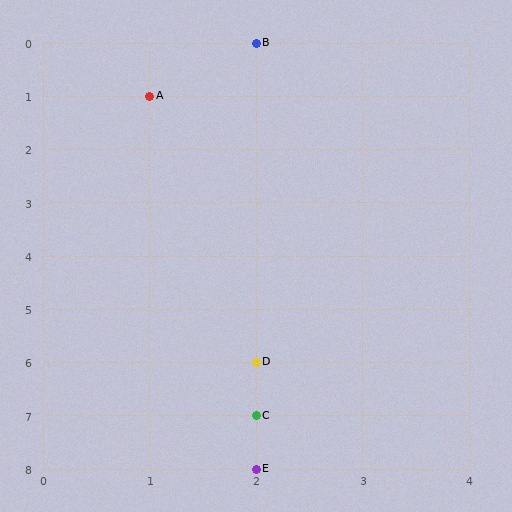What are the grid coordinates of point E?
Point E is at grid coordinates (2, 8).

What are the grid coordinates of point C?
Point C is at grid coordinates (2, 7).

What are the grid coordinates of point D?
Point D is at grid coordinates (2, 6).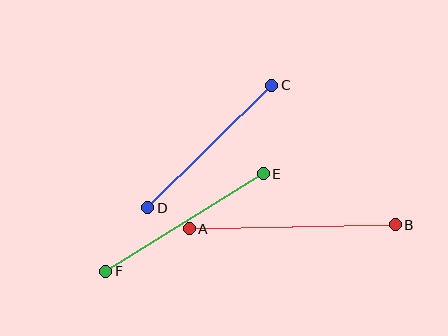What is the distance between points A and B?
The distance is approximately 206 pixels.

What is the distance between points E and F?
The distance is approximately 186 pixels.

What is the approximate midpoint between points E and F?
The midpoint is at approximately (184, 223) pixels.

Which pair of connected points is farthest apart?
Points A and B are farthest apart.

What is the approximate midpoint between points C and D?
The midpoint is at approximately (210, 146) pixels.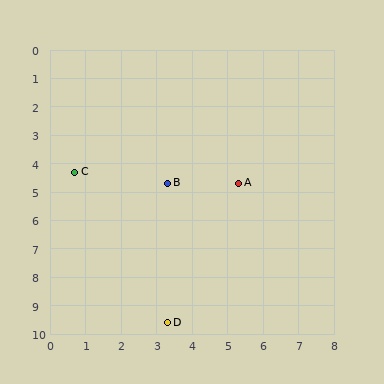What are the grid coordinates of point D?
Point D is at approximately (3.3, 9.6).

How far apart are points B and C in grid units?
Points B and C are about 2.6 grid units apart.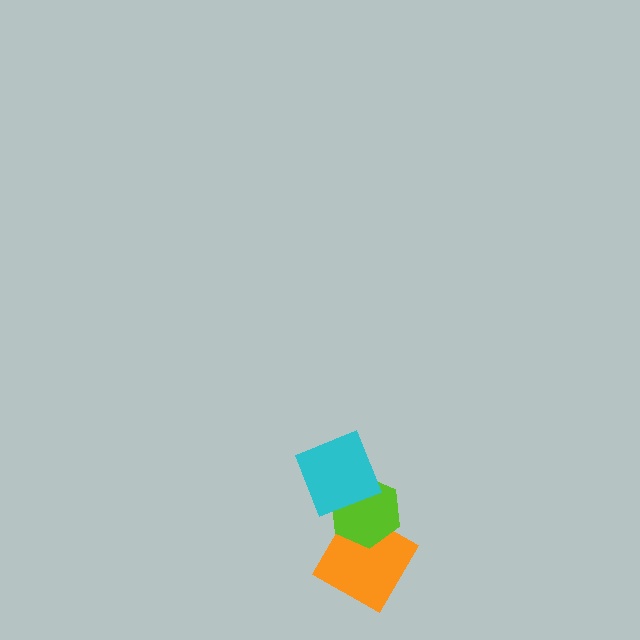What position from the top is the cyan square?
The cyan square is 1st from the top.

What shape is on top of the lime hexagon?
The cyan square is on top of the lime hexagon.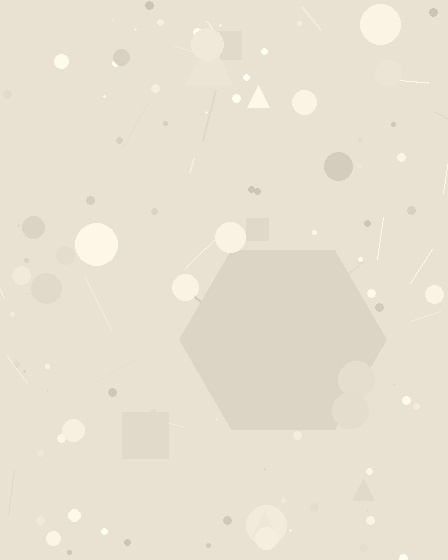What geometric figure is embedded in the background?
A hexagon is embedded in the background.